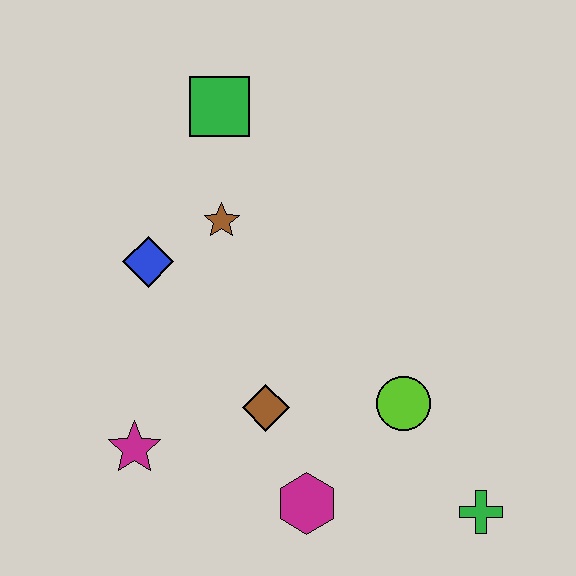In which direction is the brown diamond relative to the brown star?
The brown diamond is below the brown star.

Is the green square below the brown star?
No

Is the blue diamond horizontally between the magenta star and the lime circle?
Yes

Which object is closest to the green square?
The brown star is closest to the green square.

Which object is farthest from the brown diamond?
The green square is farthest from the brown diamond.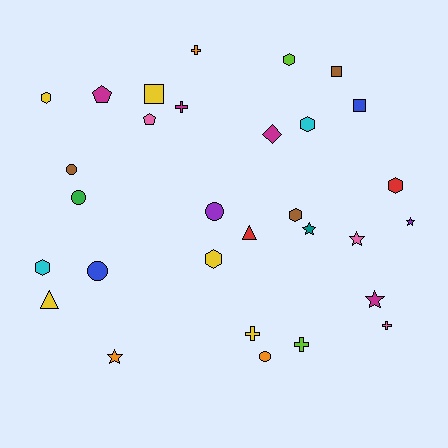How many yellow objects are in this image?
There are 5 yellow objects.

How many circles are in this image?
There are 5 circles.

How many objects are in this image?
There are 30 objects.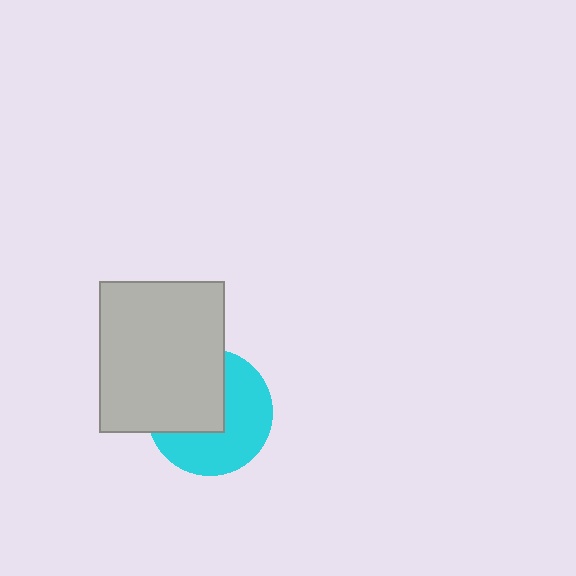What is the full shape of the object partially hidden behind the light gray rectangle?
The partially hidden object is a cyan circle.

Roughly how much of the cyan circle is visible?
About half of it is visible (roughly 54%).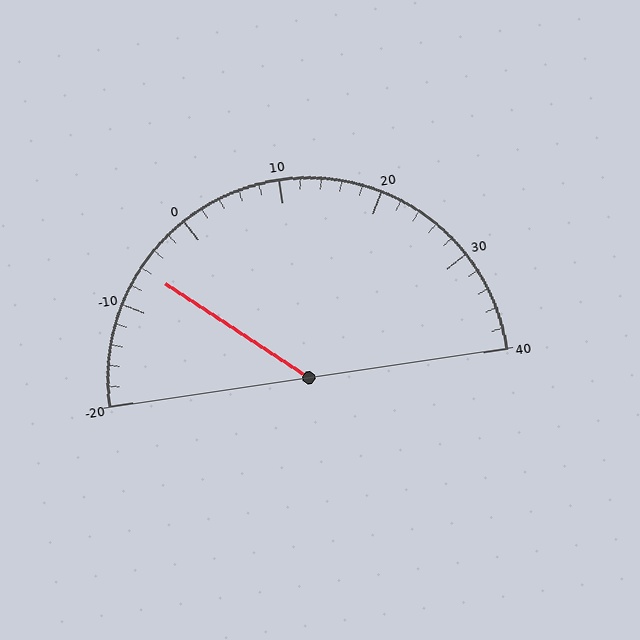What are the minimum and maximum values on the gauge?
The gauge ranges from -20 to 40.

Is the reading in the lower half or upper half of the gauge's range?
The reading is in the lower half of the range (-20 to 40).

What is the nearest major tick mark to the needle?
The nearest major tick mark is -10.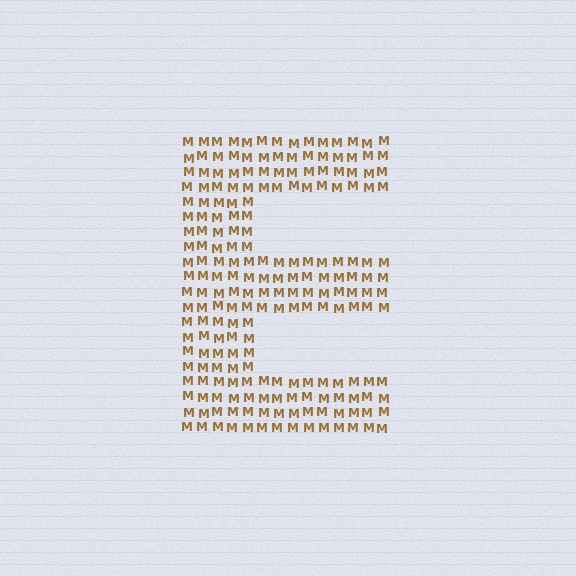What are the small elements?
The small elements are letter M's.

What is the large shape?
The large shape is the letter E.